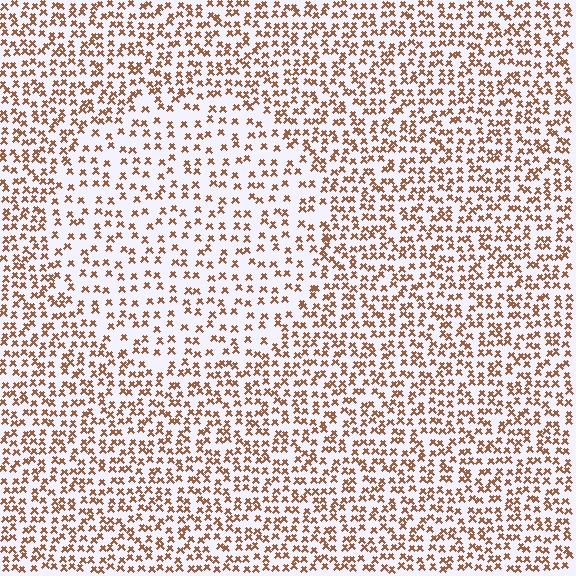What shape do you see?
I see a circle.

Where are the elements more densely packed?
The elements are more densely packed outside the circle boundary.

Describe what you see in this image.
The image contains small brown elements arranged at two different densities. A circle-shaped region is visible where the elements are less densely packed than the surrounding area.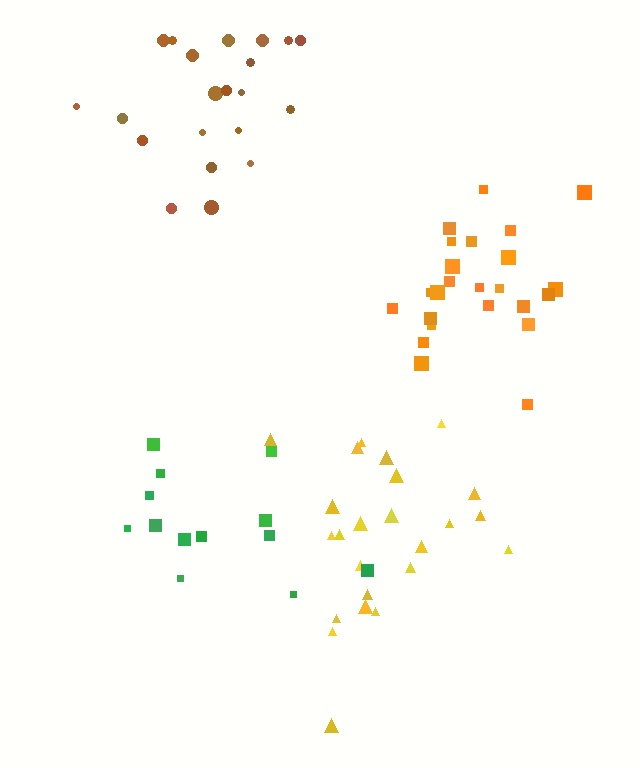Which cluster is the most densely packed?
Orange.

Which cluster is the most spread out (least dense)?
Green.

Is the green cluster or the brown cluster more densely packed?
Brown.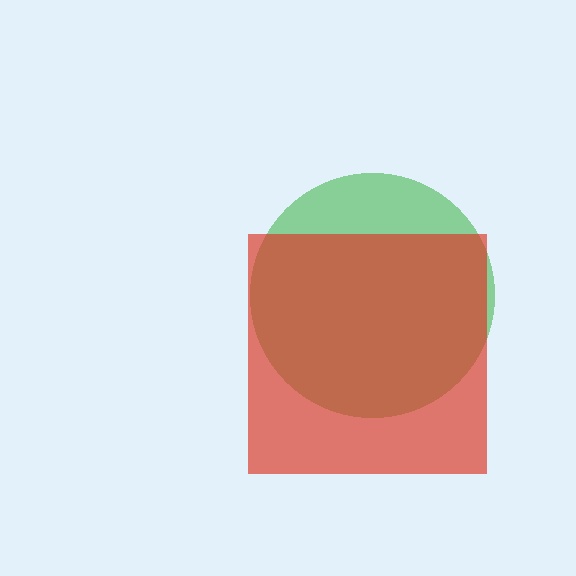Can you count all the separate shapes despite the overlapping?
Yes, there are 2 separate shapes.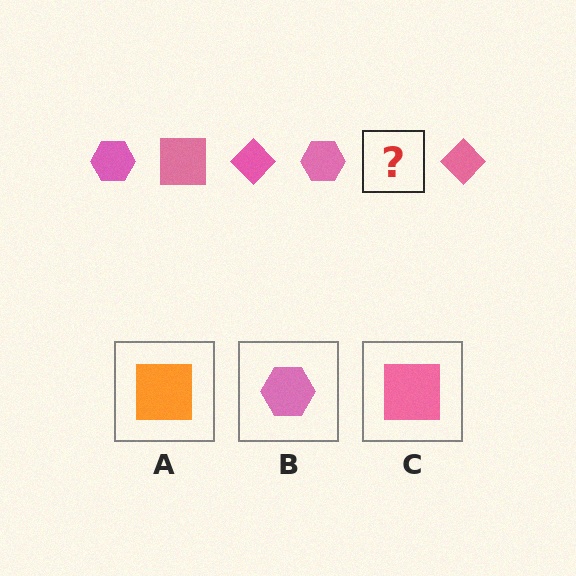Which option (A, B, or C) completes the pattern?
C.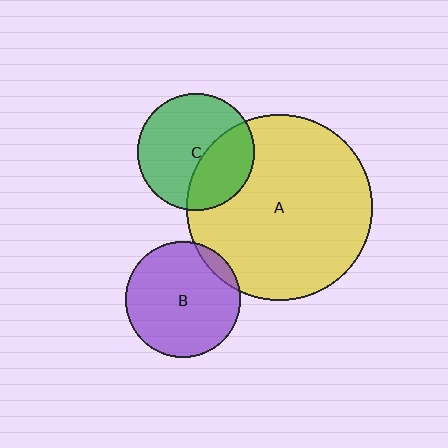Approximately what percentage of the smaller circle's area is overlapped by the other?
Approximately 10%.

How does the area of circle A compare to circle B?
Approximately 2.6 times.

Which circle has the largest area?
Circle A (yellow).